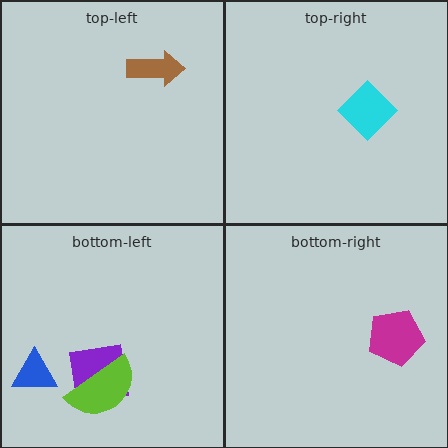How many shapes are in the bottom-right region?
1.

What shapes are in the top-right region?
The cyan diamond.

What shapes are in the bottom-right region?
The magenta pentagon.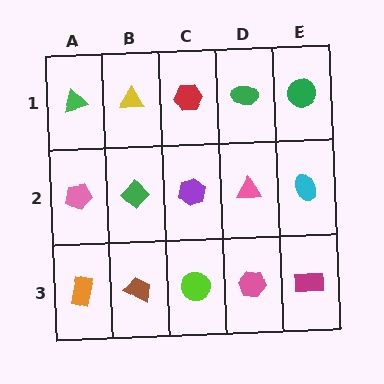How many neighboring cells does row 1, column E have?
2.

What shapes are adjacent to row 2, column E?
A green circle (row 1, column E), a magenta rectangle (row 3, column E), a pink triangle (row 2, column D).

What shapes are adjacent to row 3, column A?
A pink pentagon (row 2, column A), a brown trapezoid (row 3, column B).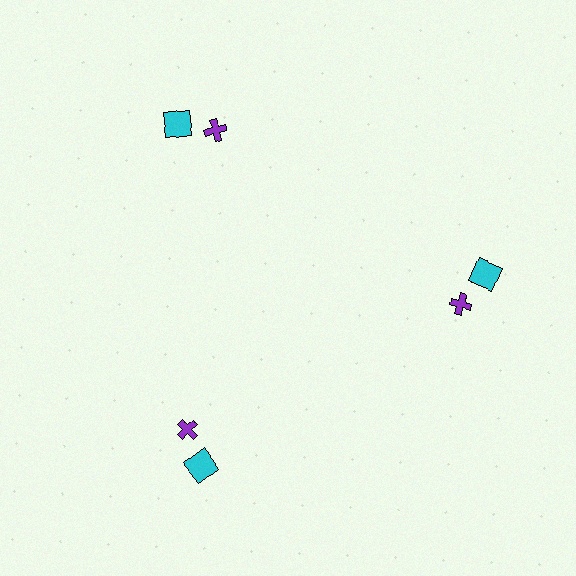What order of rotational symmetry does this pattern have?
This pattern has 3-fold rotational symmetry.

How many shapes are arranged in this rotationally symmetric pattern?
There are 6 shapes, arranged in 3 groups of 2.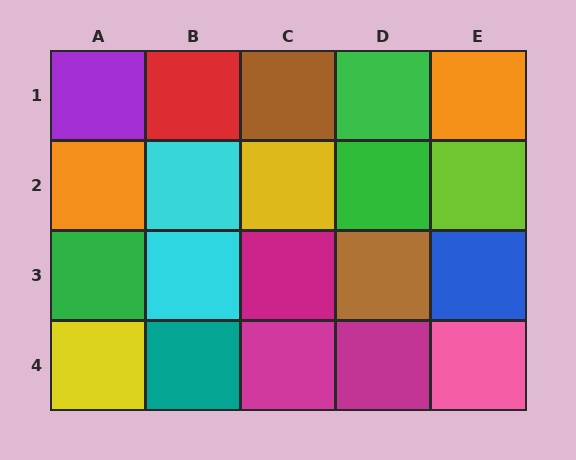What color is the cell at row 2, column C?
Yellow.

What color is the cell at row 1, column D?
Green.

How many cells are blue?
1 cell is blue.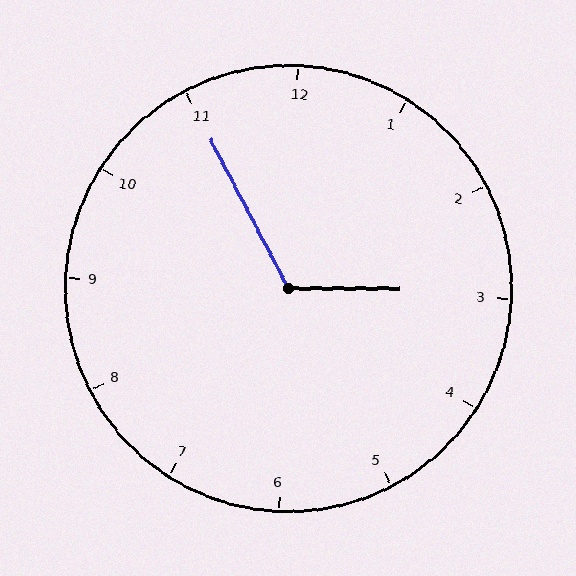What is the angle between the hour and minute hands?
Approximately 118 degrees.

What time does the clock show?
2:55.